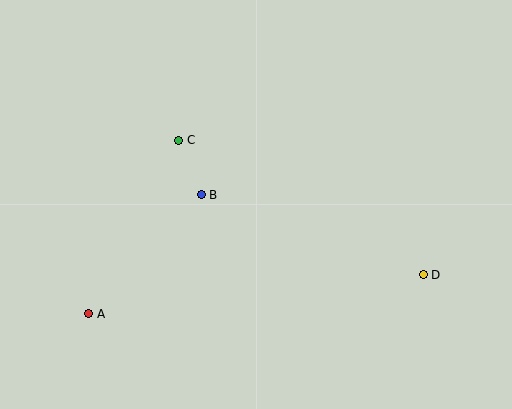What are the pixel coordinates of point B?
Point B is at (201, 195).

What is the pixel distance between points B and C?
The distance between B and C is 59 pixels.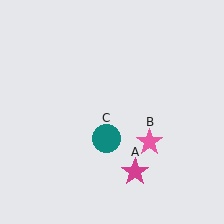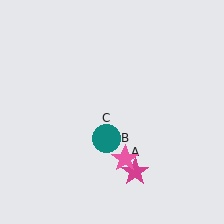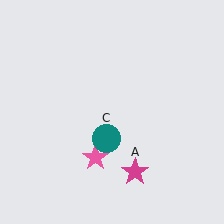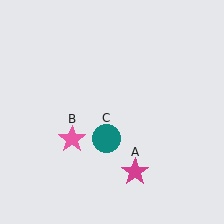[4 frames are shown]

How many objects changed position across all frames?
1 object changed position: pink star (object B).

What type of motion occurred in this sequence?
The pink star (object B) rotated clockwise around the center of the scene.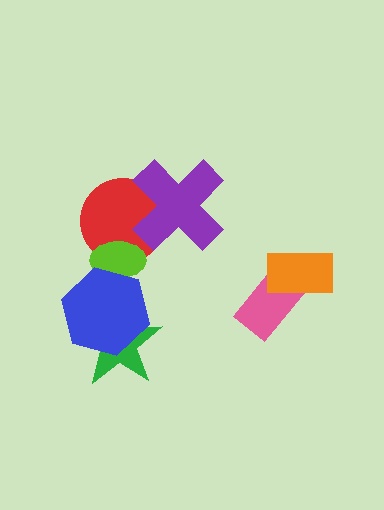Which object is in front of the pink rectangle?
The orange rectangle is in front of the pink rectangle.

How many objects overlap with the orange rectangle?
1 object overlaps with the orange rectangle.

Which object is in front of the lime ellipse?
The blue hexagon is in front of the lime ellipse.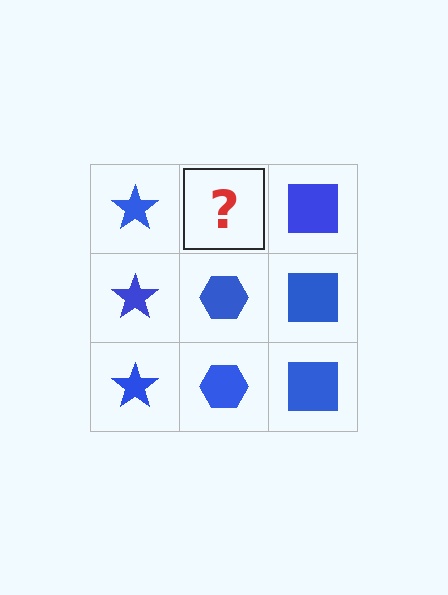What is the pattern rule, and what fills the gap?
The rule is that each column has a consistent shape. The gap should be filled with a blue hexagon.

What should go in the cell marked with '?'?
The missing cell should contain a blue hexagon.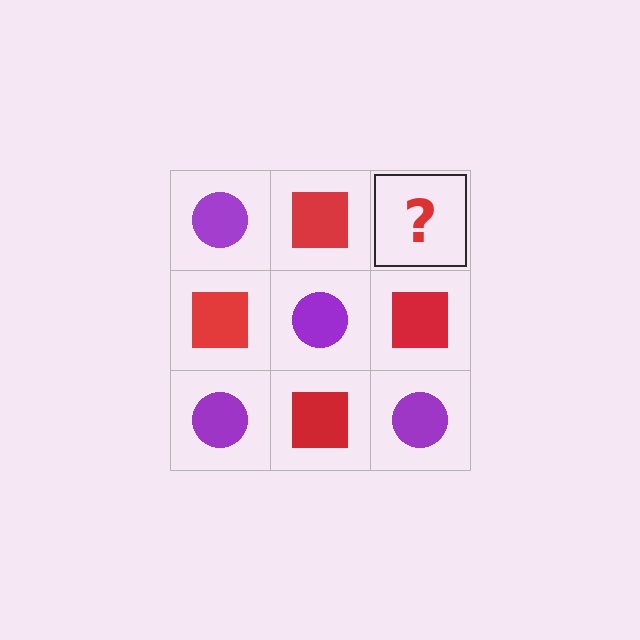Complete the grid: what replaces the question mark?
The question mark should be replaced with a purple circle.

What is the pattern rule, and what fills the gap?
The rule is that it alternates purple circle and red square in a checkerboard pattern. The gap should be filled with a purple circle.